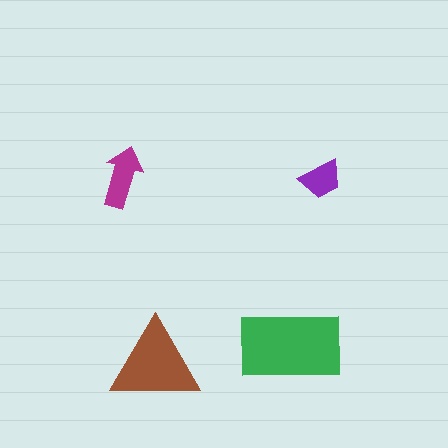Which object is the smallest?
The purple trapezoid.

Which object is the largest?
The green rectangle.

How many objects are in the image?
There are 4 objects in the image.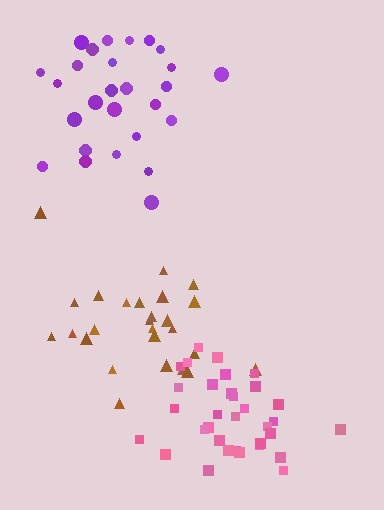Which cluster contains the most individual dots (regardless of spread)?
Pink (34).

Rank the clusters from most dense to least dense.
pink, brown, purple.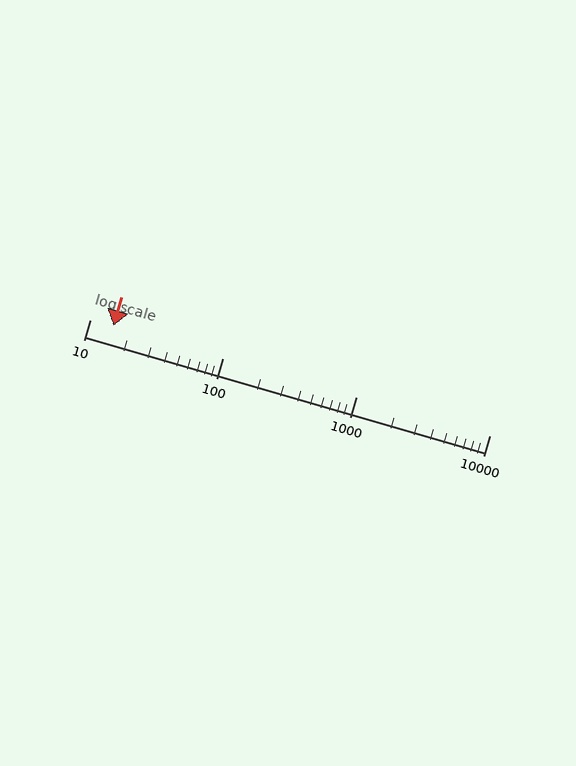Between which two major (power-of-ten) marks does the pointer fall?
The pointer is between 10 and 100.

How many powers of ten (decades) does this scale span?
The scale spans 3 decades, from 10 to 10000.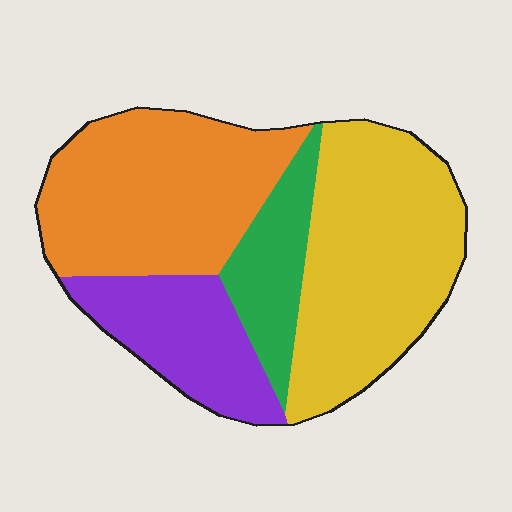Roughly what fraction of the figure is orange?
Orange takes up about one third (1/3) of the figure.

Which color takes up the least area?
Green, at roughly 15%.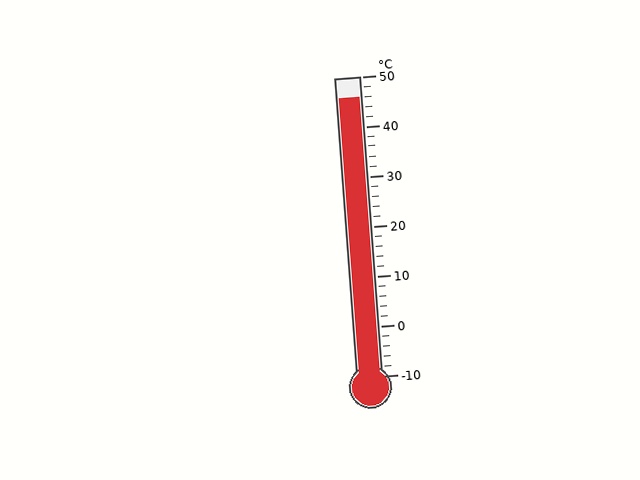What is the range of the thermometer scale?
The thermometer scale ranges from -10°C to 50°C.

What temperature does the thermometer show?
The thermometer shows approximately 46°C.